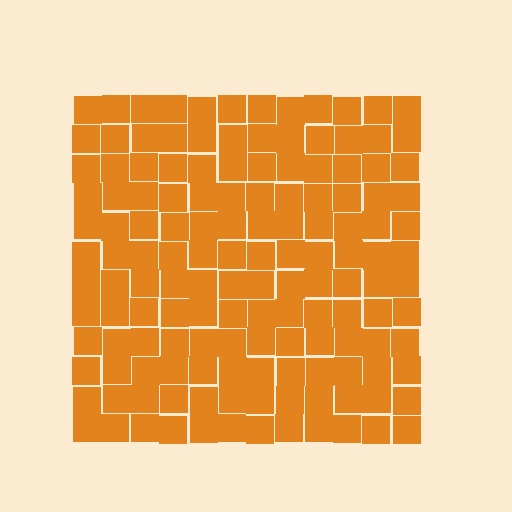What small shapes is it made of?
It is made of small squares.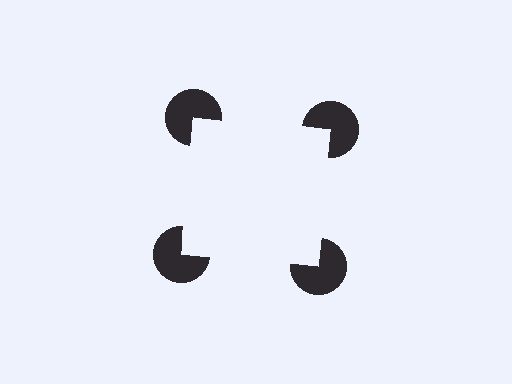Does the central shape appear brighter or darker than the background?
It typically appears slightly brighter than the background, even though no actual brightness change is drawn.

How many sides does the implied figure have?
4 sides.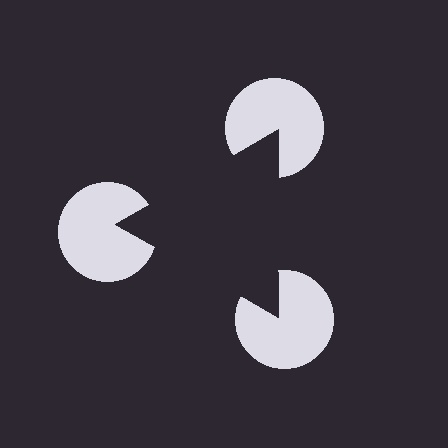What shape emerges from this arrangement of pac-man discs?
An illusory triangle — its edges are inferred from the aligned wedge cuts in the pac-man discs, not physically drawn.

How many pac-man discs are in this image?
There are 3 — one at each vertex of the illusory triangle.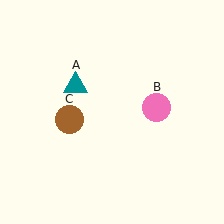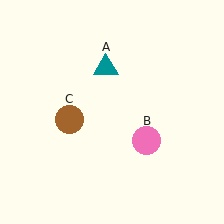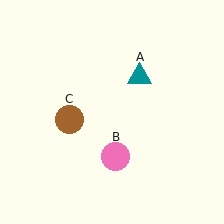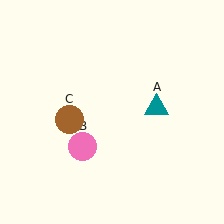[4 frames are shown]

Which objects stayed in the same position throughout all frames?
Brown circle (object C) remained stationary.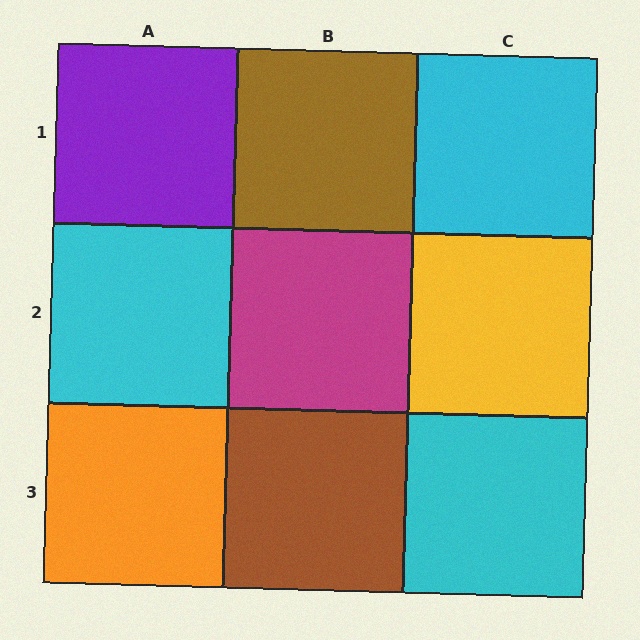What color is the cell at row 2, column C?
Yellow.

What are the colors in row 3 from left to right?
Orange, brown, cyan.